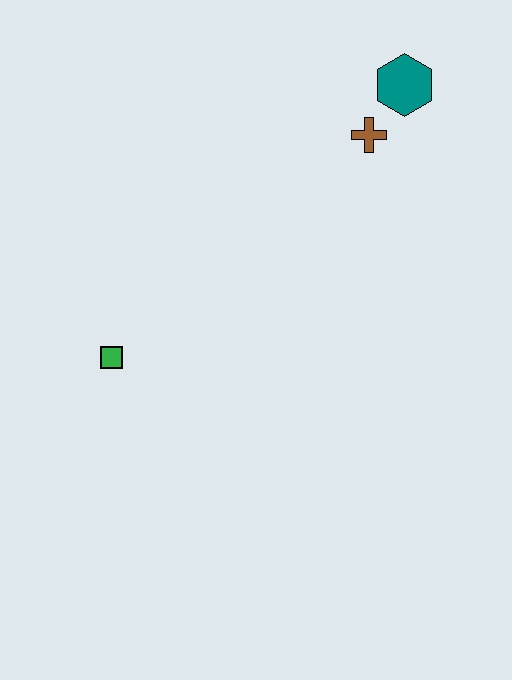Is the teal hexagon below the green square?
No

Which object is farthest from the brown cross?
The green square is farthest from the brown cross.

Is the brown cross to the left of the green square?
No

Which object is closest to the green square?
The brown cross is closest to the green square.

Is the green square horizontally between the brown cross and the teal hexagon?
No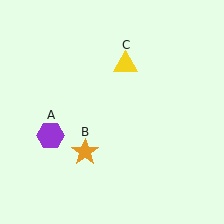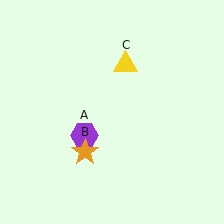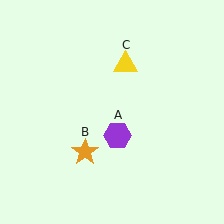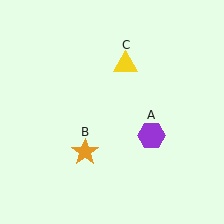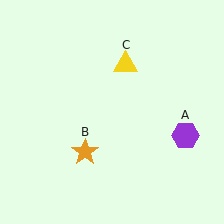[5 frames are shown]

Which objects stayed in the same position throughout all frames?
Orange star (object B) and yellow triangle (object C) remained stationary.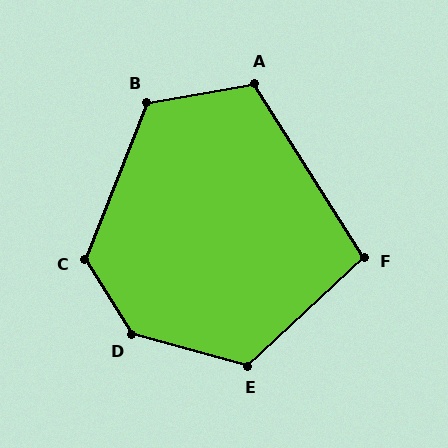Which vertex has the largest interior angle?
D, at approximately 137 degrees.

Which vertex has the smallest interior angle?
F, at approximately 101 degrees.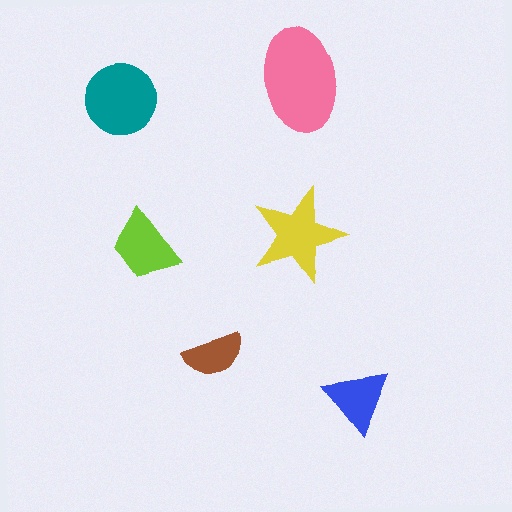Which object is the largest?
The pink ellipse.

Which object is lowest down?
The blue triangle is bottommost.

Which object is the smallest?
The brown semicircle.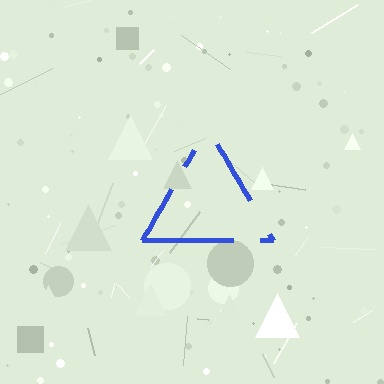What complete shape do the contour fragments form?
The contour fragments form a triangle.